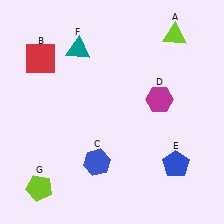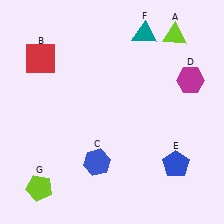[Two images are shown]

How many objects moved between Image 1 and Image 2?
2 objects moved between the two images.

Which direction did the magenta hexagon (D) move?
The magenta hexagon (D) moved right.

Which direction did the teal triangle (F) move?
The teal triangle (F) moved right.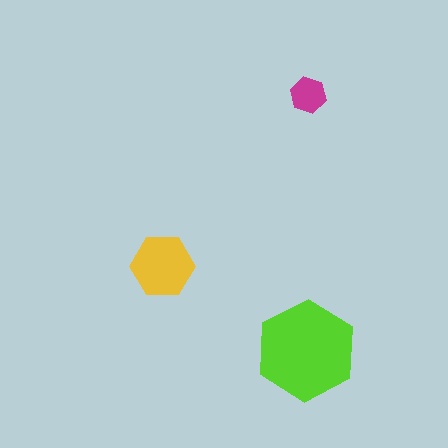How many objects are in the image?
There are 3 objects in the image.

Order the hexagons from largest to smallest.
the lime one, the yellow one, the magenta one.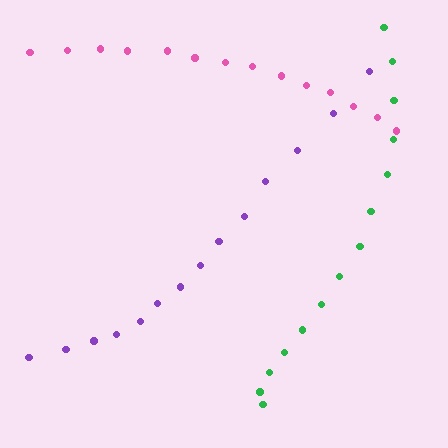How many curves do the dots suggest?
There are 3 distinct paths.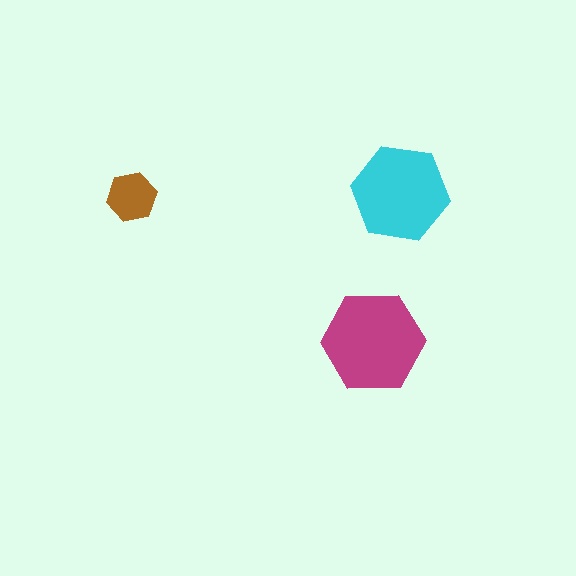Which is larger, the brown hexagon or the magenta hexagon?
The magenta one.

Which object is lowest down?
The magenta hexagon is bottommost.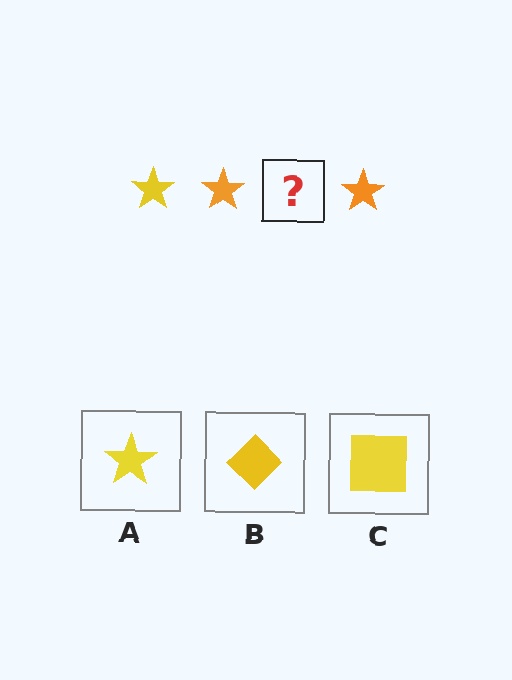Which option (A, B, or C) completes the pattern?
A.